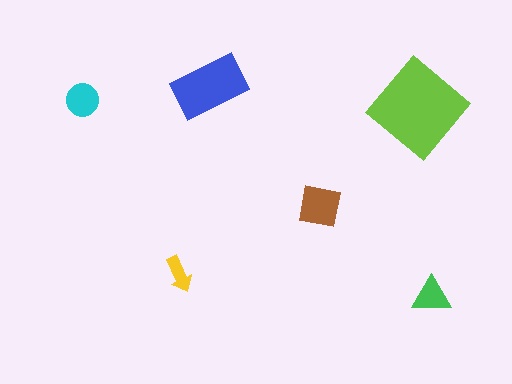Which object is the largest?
The lime diamond.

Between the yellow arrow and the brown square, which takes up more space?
The brown square.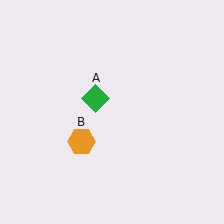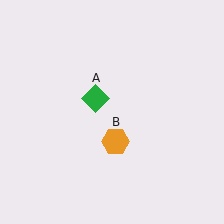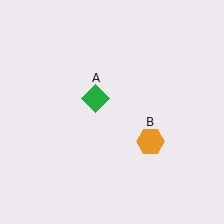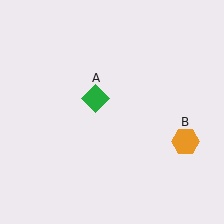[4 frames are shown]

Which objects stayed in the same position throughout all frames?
Green diamond (object A) remained stationary.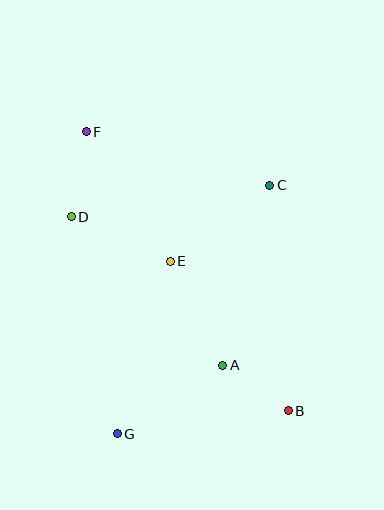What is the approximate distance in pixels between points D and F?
The distance between D and F is approximately 86 pixels.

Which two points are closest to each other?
Points A and B are closest to each other.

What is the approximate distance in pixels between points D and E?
The distance between D and E is approximately 109 pixels.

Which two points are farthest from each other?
Points B and F are farthest from each other.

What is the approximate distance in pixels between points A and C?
The distance between A and C is approximately 186 pixels.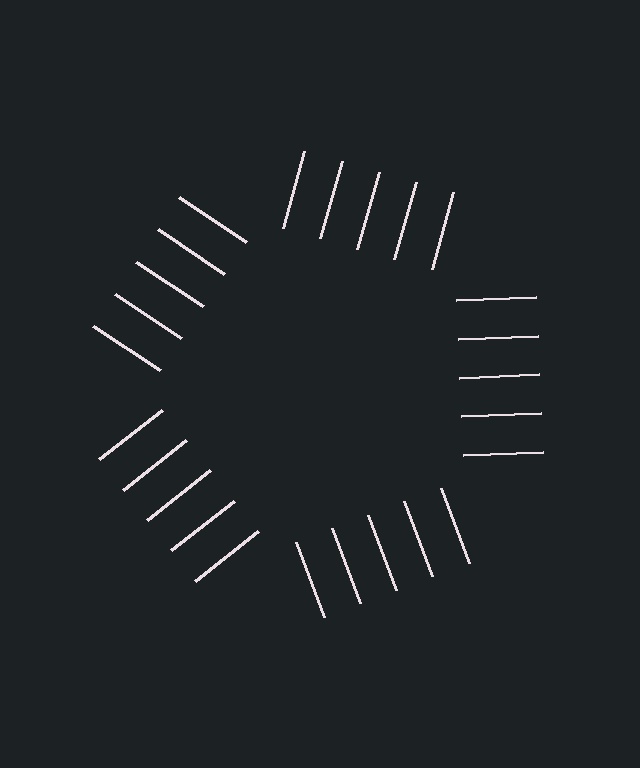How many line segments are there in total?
25 — 5 along each of the 5 edges.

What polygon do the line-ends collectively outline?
An illusory pentagon — the line segments terminate on its edges but no continuous stroke is drawn.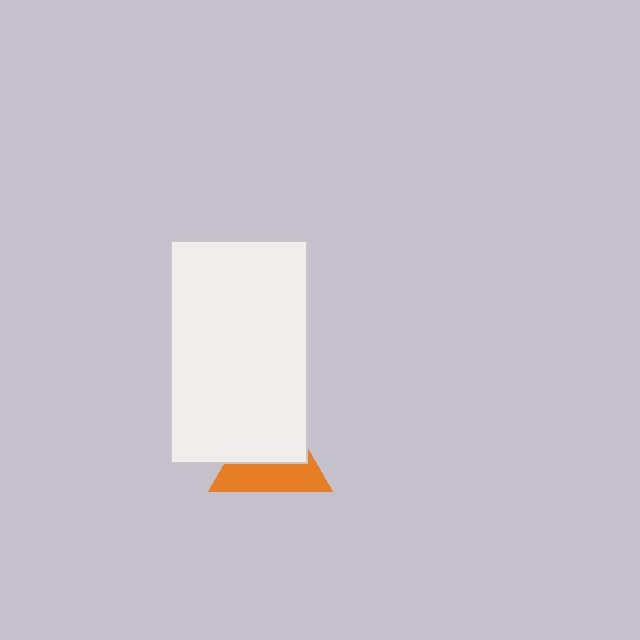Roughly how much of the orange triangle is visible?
About half of it is visible (roughly 46%).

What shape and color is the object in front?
The object in front is a white rectangle.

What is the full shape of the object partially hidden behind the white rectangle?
The partially hidden object is an orange triangle.